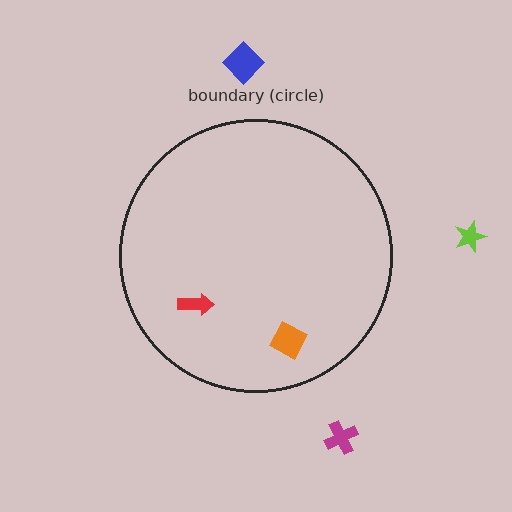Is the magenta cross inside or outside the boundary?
Outside.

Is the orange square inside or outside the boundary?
Inside.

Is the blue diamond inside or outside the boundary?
Outside.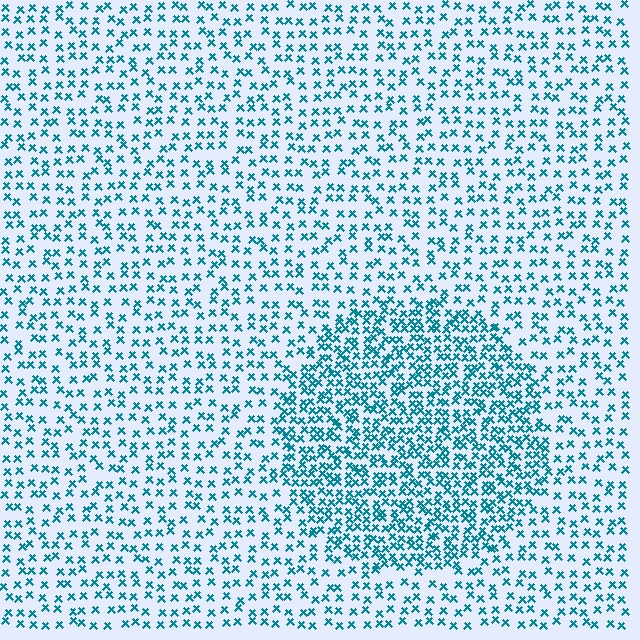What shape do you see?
I see a circle.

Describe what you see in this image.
The image contains small teal elements arranged at two different densities. A circle-shaped region is visible where the elements are more densely packed than the surrounding area.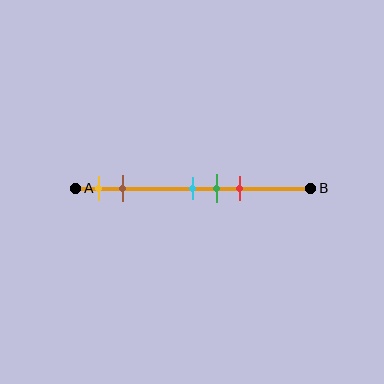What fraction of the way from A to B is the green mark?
The green mark is approximately 60% (0.6) of the way from A to B.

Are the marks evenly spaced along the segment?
No, the marks are not evenly spaced.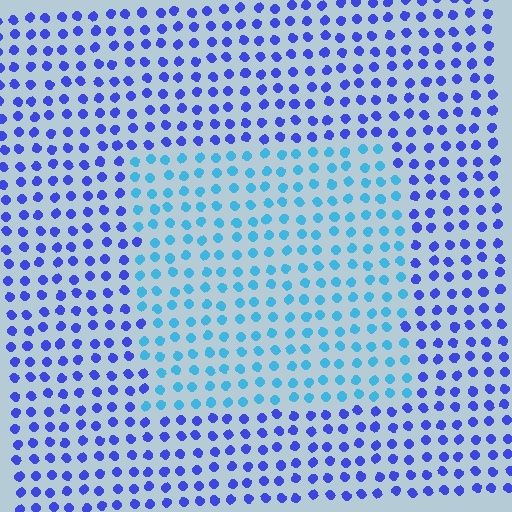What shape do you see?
I see a rectangle.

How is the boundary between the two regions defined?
The boundary is defined purely by a slight shift in hue (about 42 degrees). Spacing, size, and orientation are identical on both sides.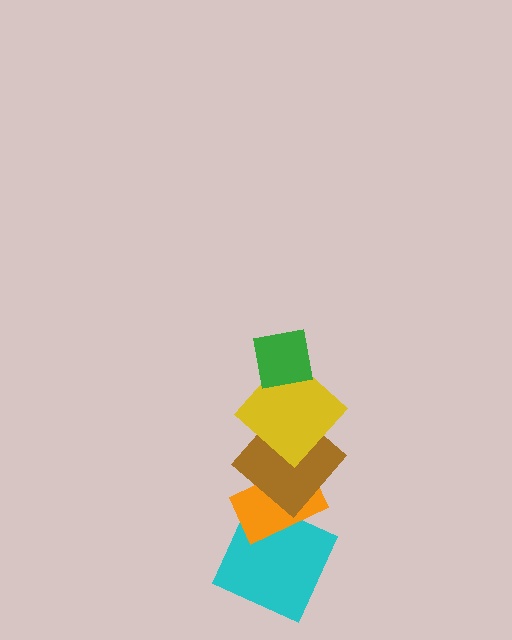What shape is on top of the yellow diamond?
The green square is on top of the yellow diamond.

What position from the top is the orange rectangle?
The orange rectangle is 4th from the top.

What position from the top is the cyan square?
The cyan square is 5th from the top.